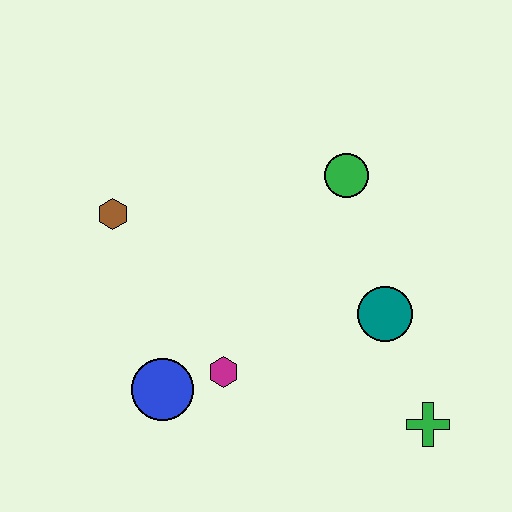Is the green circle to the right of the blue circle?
Yes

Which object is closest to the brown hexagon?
The blue circle is closest to the brown hexagon.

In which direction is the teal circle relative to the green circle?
The teal circle is below the green circle.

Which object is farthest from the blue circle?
The green circle is farthest from the blue circle.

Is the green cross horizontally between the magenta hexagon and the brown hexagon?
No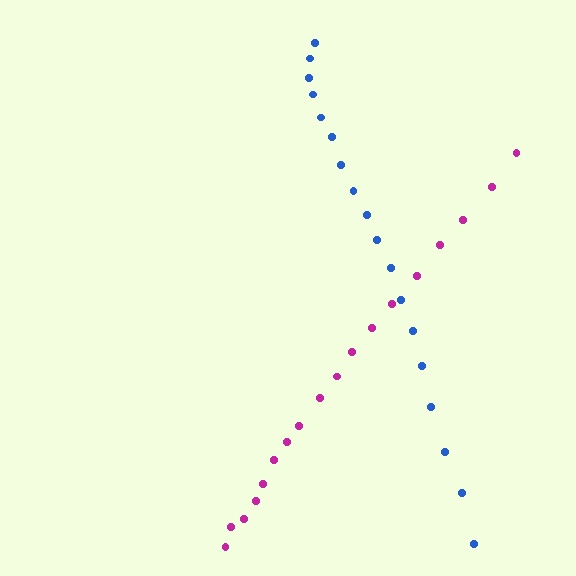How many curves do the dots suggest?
There are 2 distinct paths.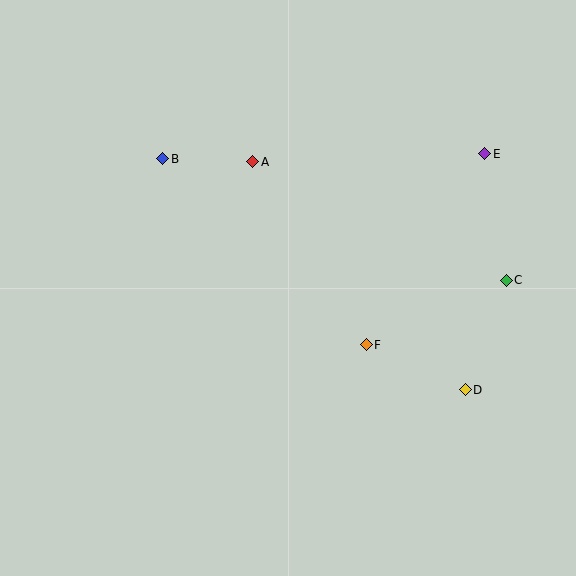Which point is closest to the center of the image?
Point F at (366, 345) is closest to the center.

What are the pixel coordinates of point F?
Point F is at (366, 345).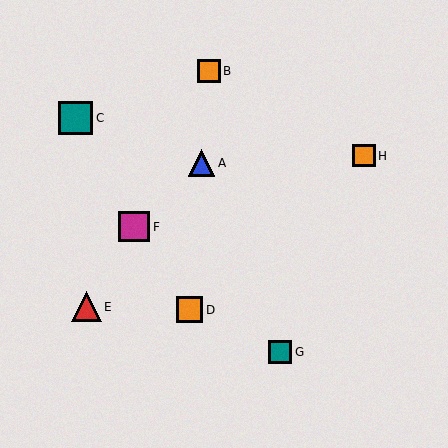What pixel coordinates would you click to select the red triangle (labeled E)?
Click at (86, 307) to select the red triangle E.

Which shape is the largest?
The teal square (labeled C) is the largest.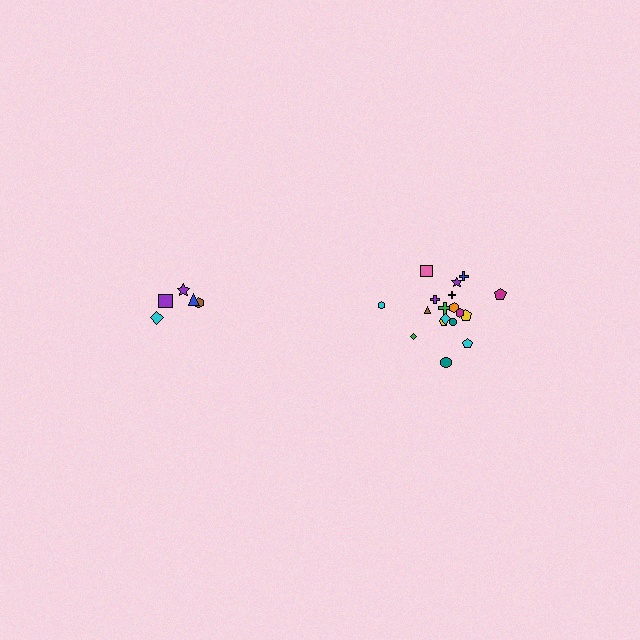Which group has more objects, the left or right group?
The right group.